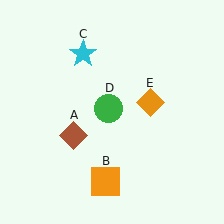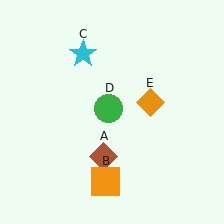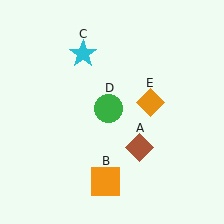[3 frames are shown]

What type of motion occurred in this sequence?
The brown diamond (object A) rotated counterclockwise around the center of the scene.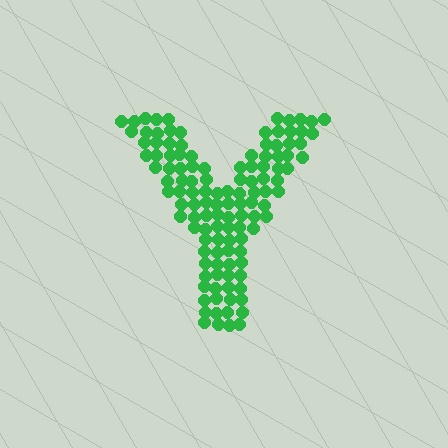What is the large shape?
The large shape is the letter Y.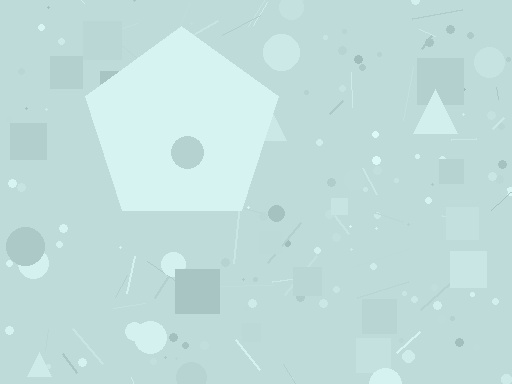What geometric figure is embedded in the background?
A pentagon is embedded in the background.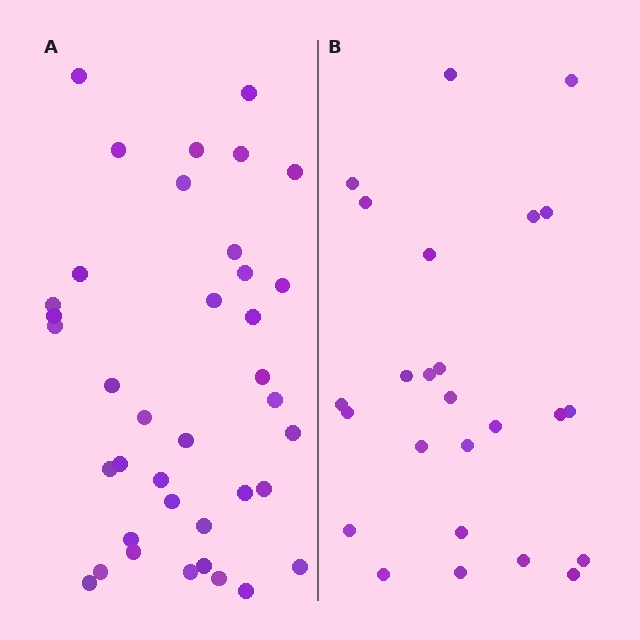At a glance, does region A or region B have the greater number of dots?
Region A (the left region) has more dots.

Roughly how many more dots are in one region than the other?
Region A has approximately 15 more dots than region B.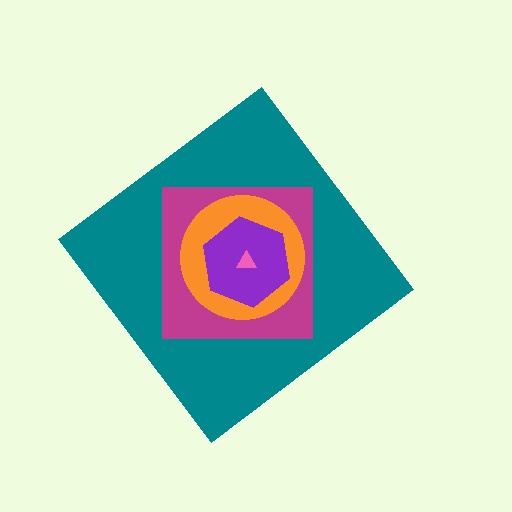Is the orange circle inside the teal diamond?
Yes.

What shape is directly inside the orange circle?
The purple hexagon.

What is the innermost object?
The pink triangle.